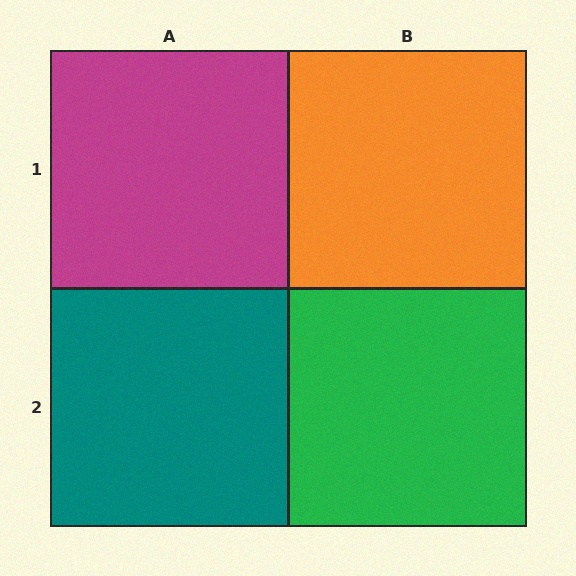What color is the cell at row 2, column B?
Green.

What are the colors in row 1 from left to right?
Magenta, orange.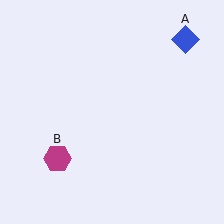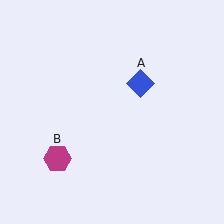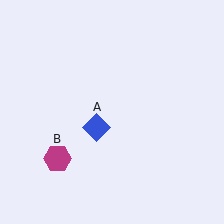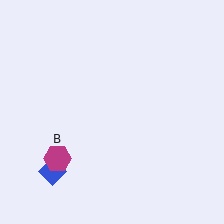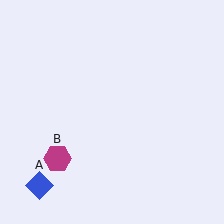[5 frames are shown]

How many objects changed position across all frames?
1 object changed position: blue diamond (object A).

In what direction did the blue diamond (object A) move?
The blue diamond (object A) moved down and to the left.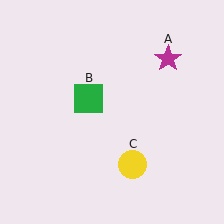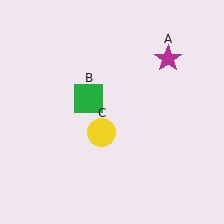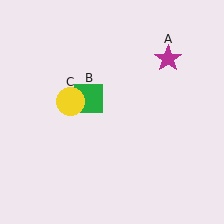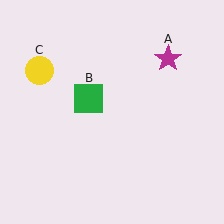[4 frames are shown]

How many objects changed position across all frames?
1 object changed position: yellow circle (object C).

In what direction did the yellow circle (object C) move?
The yellow circle (object C) moved up and to the left.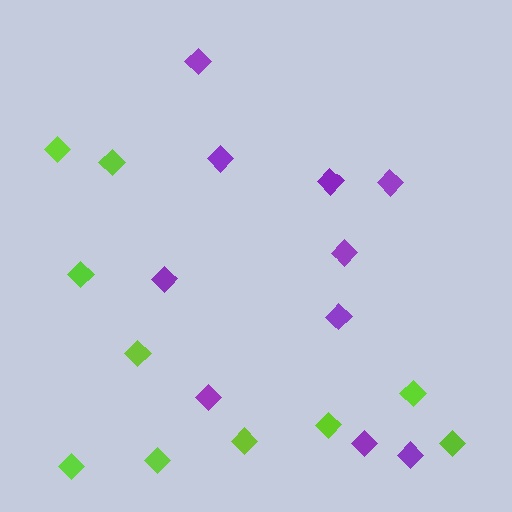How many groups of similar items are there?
There are 2 groups: one group of purple diamonds (10) and one group of lime diamonds (10).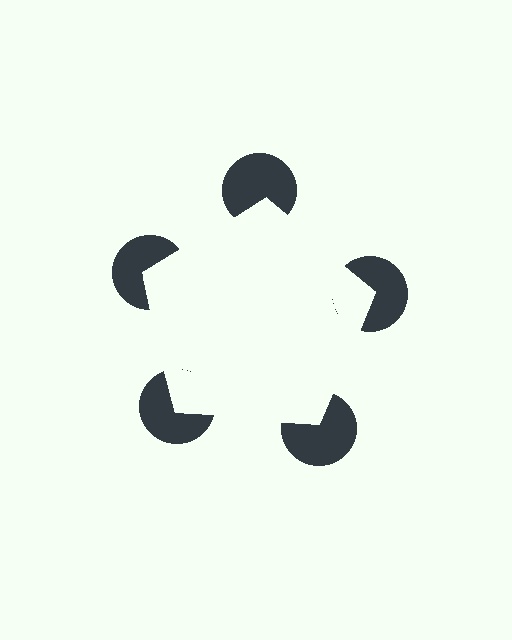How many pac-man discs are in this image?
There are 5 — one at each vertex of the illusory pentagon.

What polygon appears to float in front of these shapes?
An illusory pentagon — its edges are inferred from the aligned wedge cuts in the pac-man discs, not physically drawn.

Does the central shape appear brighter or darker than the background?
It typically appears slightly brighter than the background, even though no actual brightness change is drawn.